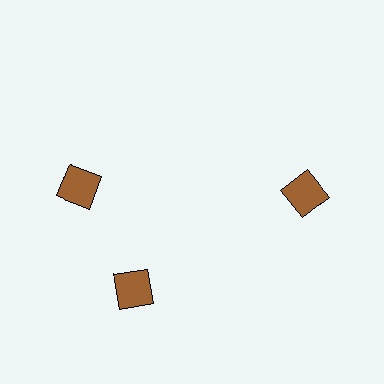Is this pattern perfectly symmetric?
No. The 3 brown diamonds are arranged in a ring, but one element near the 11 o'clock position is rotated out of alignment along the ring, breaking the 3-fold rotational symmetry.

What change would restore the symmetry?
The symmetry would be restored by rotating it back into even spacing with its neighbors so that all 3 diamonds sit at equal angles and equal distance from the center.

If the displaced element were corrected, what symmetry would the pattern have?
It would have 3-fold rotational symmetry — the pattern would map onto itself every 120 degrees.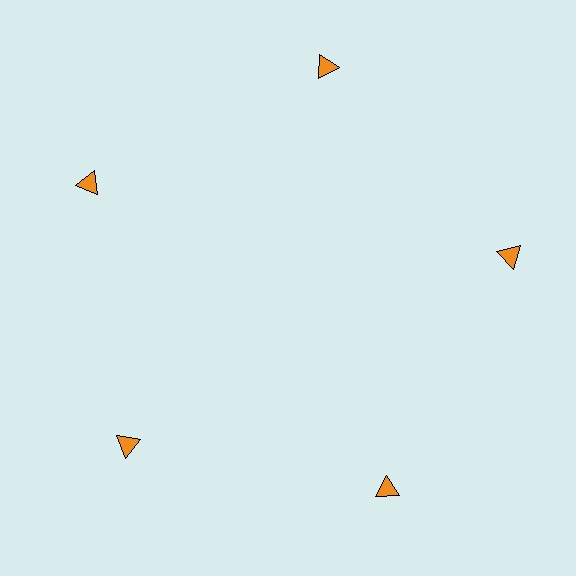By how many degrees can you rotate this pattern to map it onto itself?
The pattern maps onto itself every 72 degrees of rotation.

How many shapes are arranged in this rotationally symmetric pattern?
There are 5 shapes, arranged in 5 groups of 1.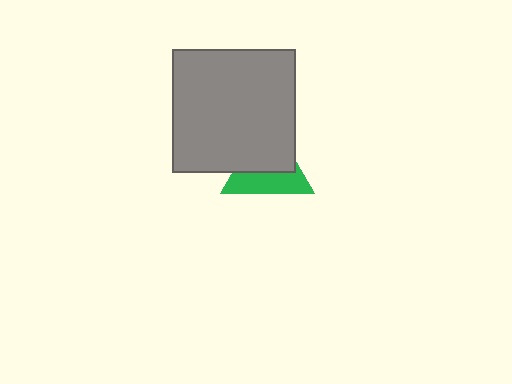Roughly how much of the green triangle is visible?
A small part of it is visible (roughly 44%).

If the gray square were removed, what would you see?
You would see the complete green triangle.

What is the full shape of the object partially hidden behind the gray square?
The partially hidden object is a green triangle.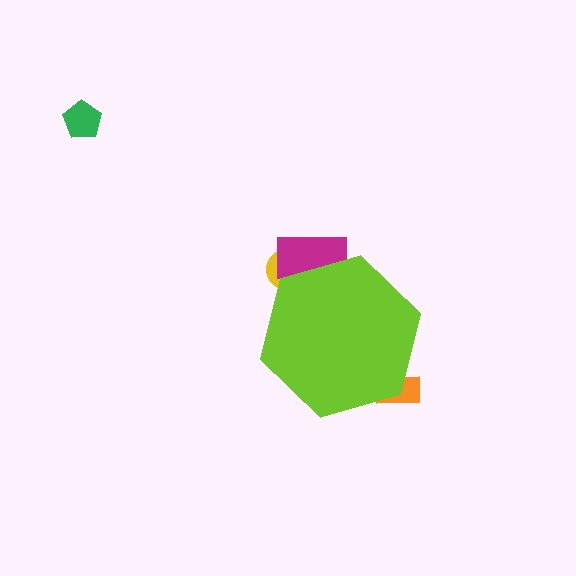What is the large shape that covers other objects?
A lime hexagon.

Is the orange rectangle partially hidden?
Yes, the orange rectangle is partially hidden behind the lime hexagon.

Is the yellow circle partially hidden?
Yes, the yellow circle is partially hidden behind the lime hexagon.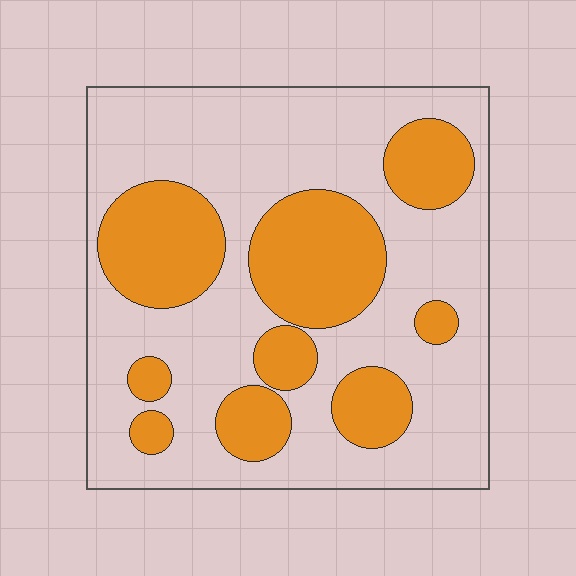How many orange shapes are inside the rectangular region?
9.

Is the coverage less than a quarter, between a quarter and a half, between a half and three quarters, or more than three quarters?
Between a quarter and a half.